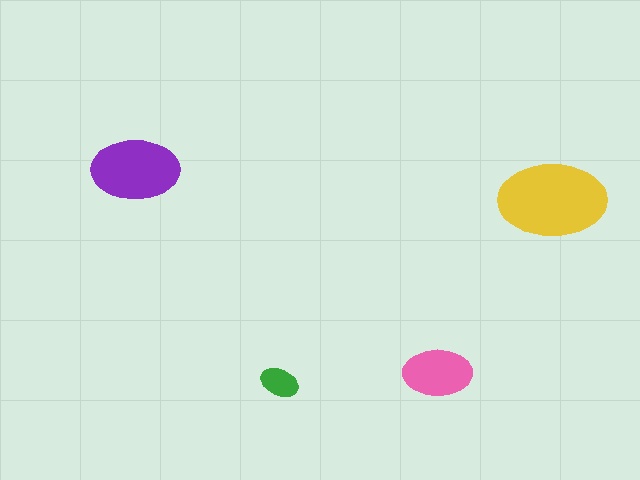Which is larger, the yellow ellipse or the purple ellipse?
The yellow one.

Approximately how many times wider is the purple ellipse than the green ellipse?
About 2.5 times wider.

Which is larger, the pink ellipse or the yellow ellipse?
The yellow one.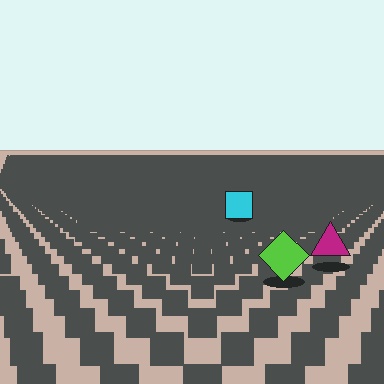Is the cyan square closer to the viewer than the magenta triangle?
No. The magenta triangle is closer — you can tell from the texture gradient: the ground texture is coarser near it.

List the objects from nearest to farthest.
From nearest to farthest: the lime diamond, the magenta triangle, the cyan square.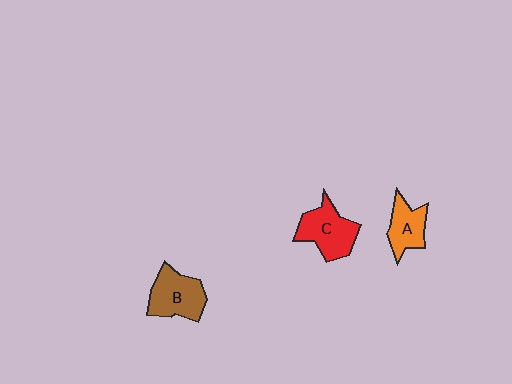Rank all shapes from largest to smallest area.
From largest to smallest: C (red), B (brown), A (orange).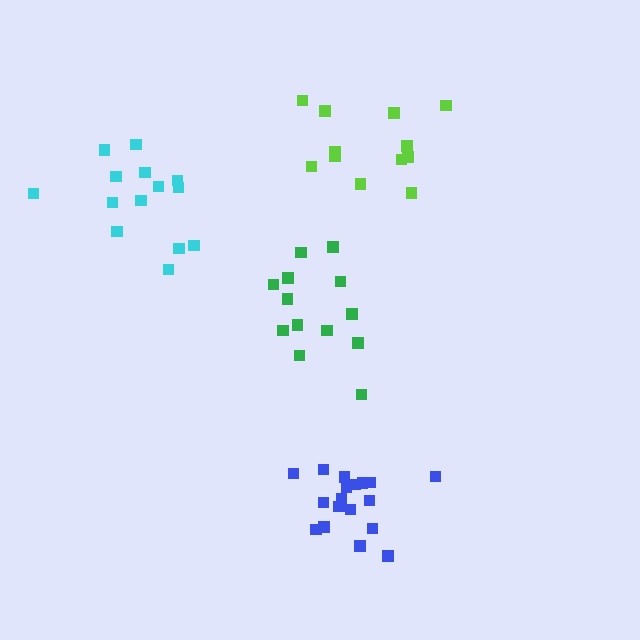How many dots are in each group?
Group 1: 13 dots, Group 2: 12 dots, Group 3: 14 dots, Group 4: 18 dots (57 total).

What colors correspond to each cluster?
The clusters are colored: green, lime, cyan, blue.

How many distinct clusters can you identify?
There are 4 distinct clusters.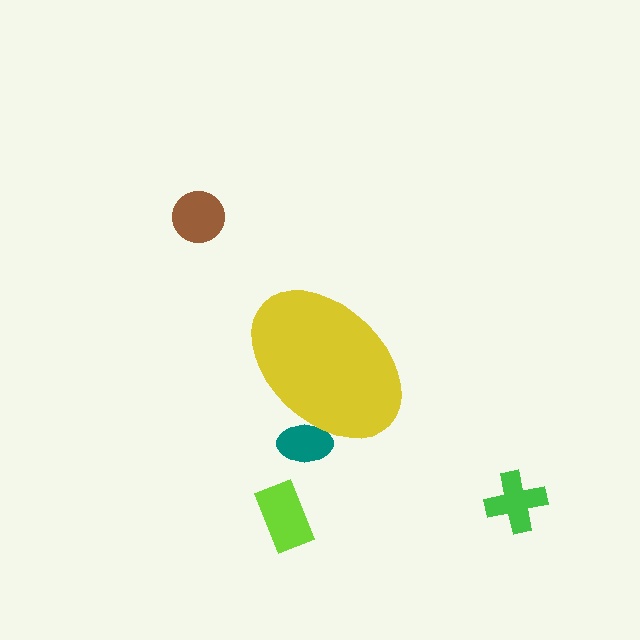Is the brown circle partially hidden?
No, the brown circle is fully visible.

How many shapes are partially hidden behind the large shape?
1 shape is partially hidden.